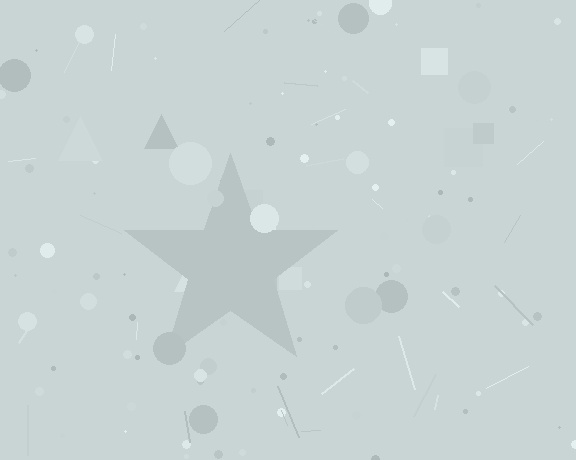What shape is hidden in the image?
A star is hidden in the image.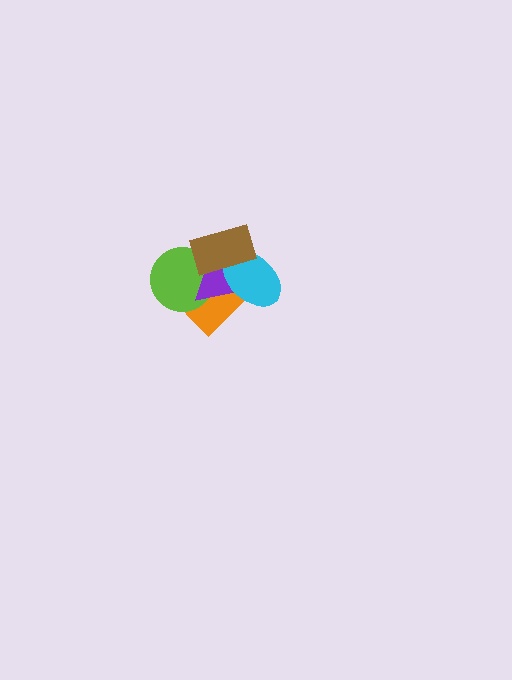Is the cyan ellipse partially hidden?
Yes, it is partially covered by another shape.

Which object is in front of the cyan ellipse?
The brown rectangle is in front of the cyan ellipse.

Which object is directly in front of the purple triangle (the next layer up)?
The cyan ellipse is directly in front of the purple triangle.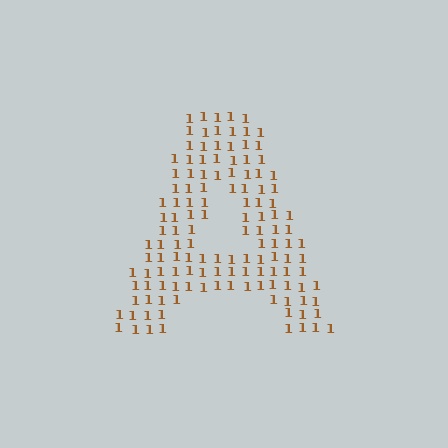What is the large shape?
The large shape is the letter A.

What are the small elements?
The small elements are digit 1's.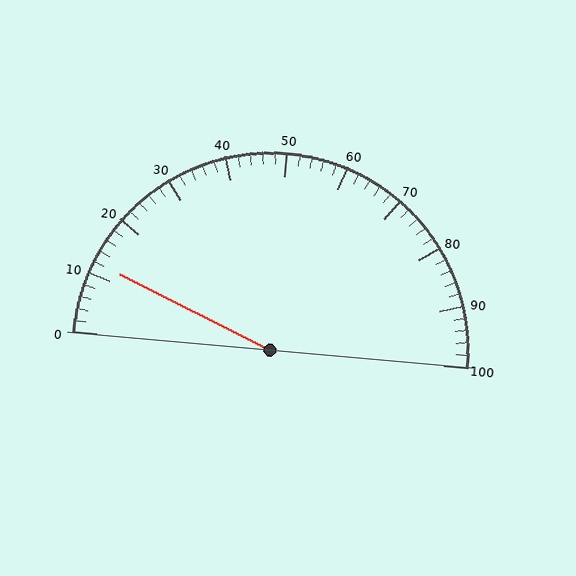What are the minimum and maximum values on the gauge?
The gauge ranges from 0 to 100.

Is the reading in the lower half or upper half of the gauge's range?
The reading is in the lower half of the range (0 to 100).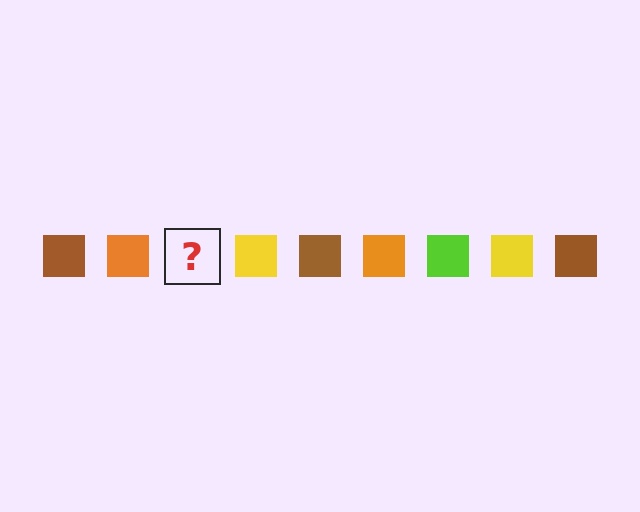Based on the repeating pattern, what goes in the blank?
The blank should be a lime square.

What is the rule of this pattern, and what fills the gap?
The rule is that the pattern cycles through brown, orange, lime, yellow squares. The gap should be filled with a lime square.